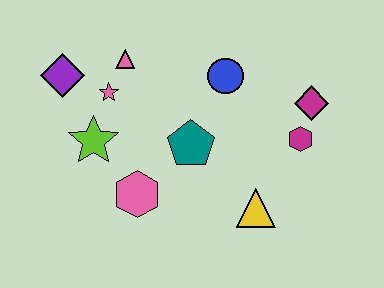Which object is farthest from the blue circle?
The purple diamond is farthest from the blue circle.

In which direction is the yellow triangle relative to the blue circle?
The yellow triangle is below the blue circle.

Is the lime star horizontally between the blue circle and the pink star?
No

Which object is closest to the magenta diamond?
The magenta hexagon is closest to the magenta diamond.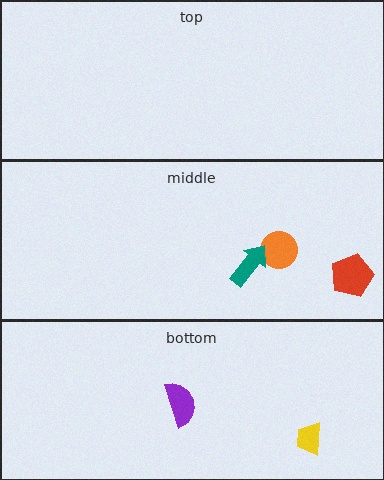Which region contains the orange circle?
The middle region.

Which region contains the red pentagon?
The middle region.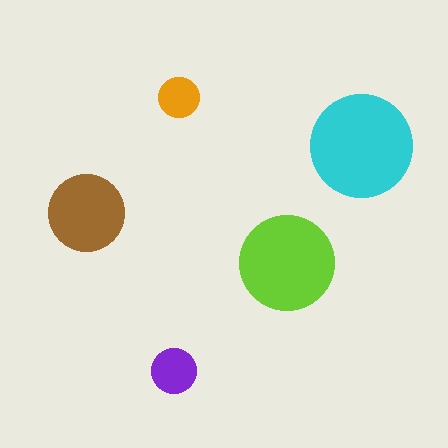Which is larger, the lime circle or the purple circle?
The lime one.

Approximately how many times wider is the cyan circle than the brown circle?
About 1.5 times wider.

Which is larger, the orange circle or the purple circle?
The purple one.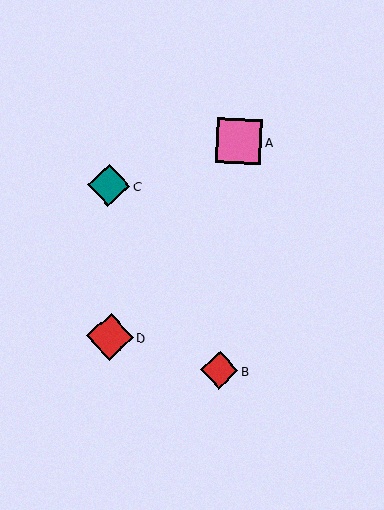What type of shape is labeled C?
Shape C is a teal diamond.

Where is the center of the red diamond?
The center of the red diamond is at (219, 370).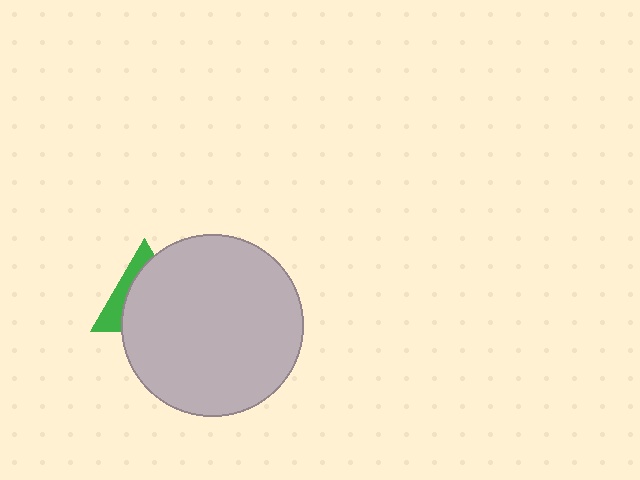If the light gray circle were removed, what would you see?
You would see the complete green triangle.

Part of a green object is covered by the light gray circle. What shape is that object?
It is a triangle.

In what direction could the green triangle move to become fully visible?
The green triangle could move left. That would shift it out from behind the light gray circle entirely.